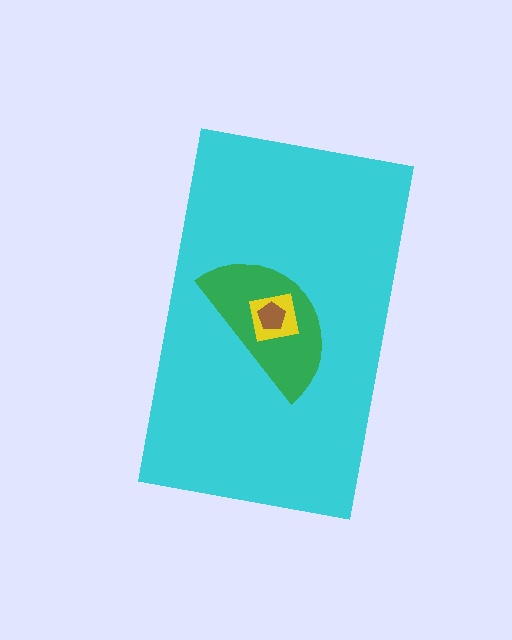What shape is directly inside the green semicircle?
The yellow square.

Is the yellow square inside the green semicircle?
Yes.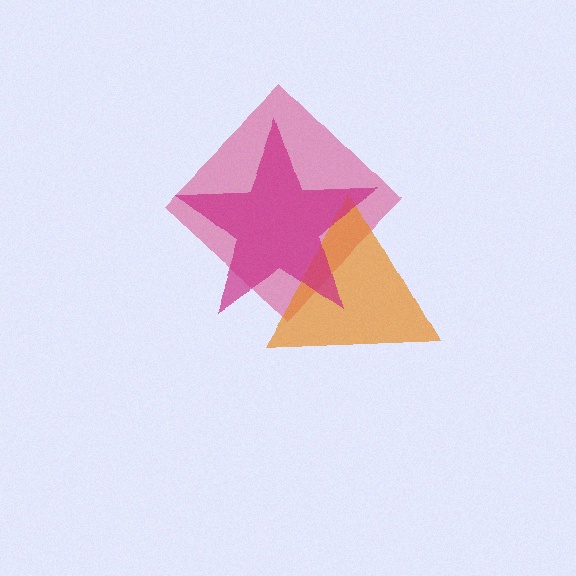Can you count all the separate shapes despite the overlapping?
Yes, there are 3 separate shapes.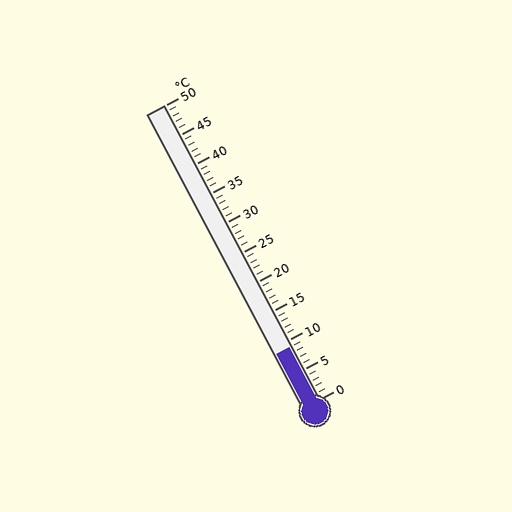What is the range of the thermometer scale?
The thermometer scale ranges from 0°C to 50°C.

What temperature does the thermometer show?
The thermometer shows approximately 9°C.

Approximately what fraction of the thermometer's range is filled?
The thermometer is filled to approximately 20% of its range.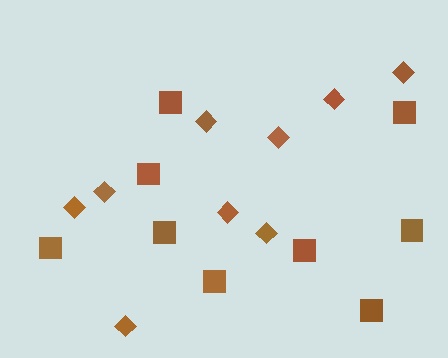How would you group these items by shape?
There are 2 groups: one group of squares (9) and one group of diamonds (9).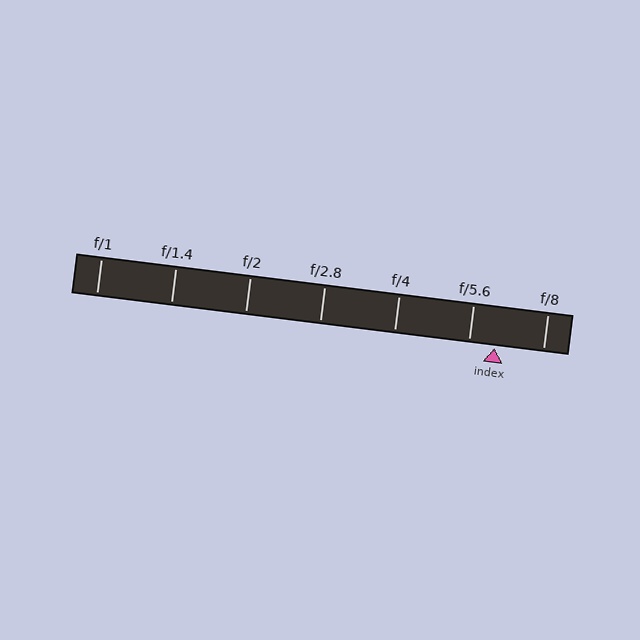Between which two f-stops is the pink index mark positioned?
The index mark is between f/5.6 and f/8.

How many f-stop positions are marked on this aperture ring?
There are 7 f-stop positions marked.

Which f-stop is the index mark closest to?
The index mark is closest to f/5.6.